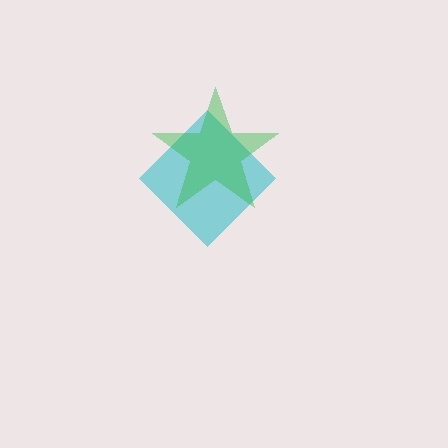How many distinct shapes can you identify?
There are 2 distinct shapes: a cyan diamond, a green star.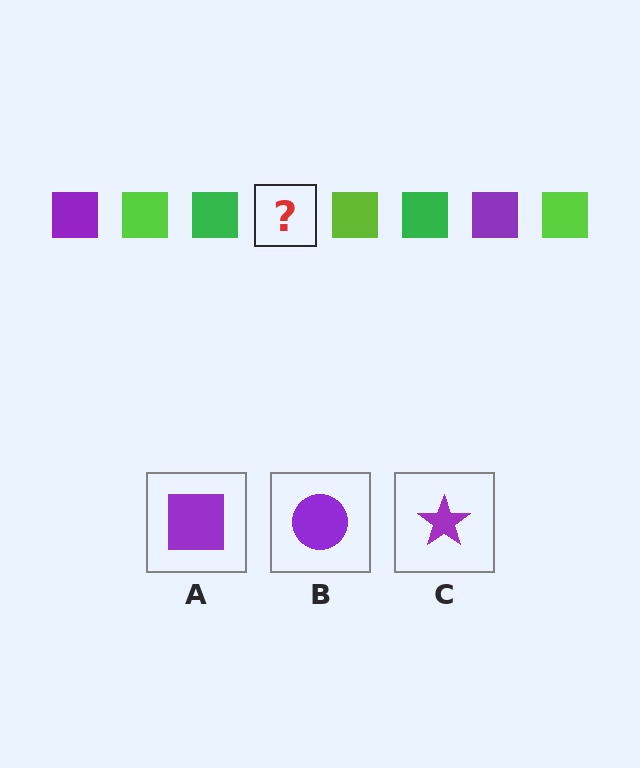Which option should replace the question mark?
Option A.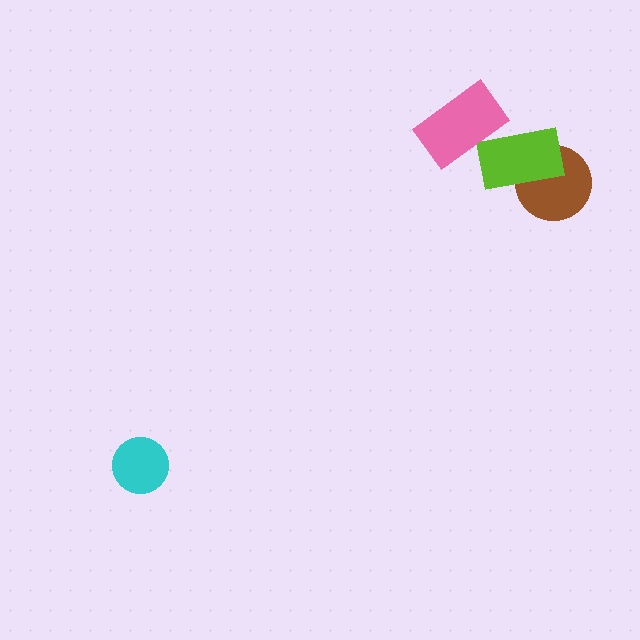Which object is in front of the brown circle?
The lime rectangle is in front of the brown circle.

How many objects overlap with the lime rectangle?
2 objects overlap with the lime rectangle.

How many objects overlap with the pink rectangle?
1 object overlaps with the pink rectangle.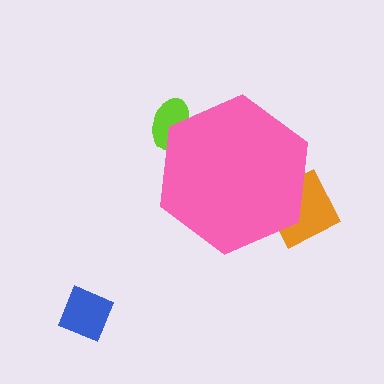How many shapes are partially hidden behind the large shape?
2 shapes are partially hidden.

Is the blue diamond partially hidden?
No, the blue diamond is fully visible.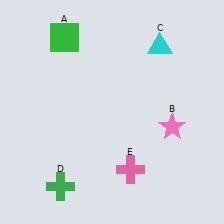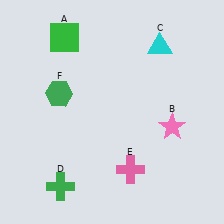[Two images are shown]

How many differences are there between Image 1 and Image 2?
There is 1 difference between the two images.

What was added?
A green hexagon (F) was added in Image 2.